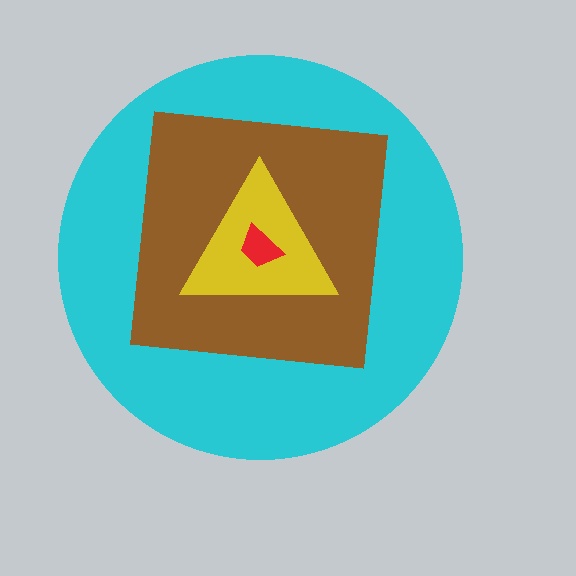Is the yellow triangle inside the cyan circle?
Yes.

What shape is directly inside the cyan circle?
The brown square.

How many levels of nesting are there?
4.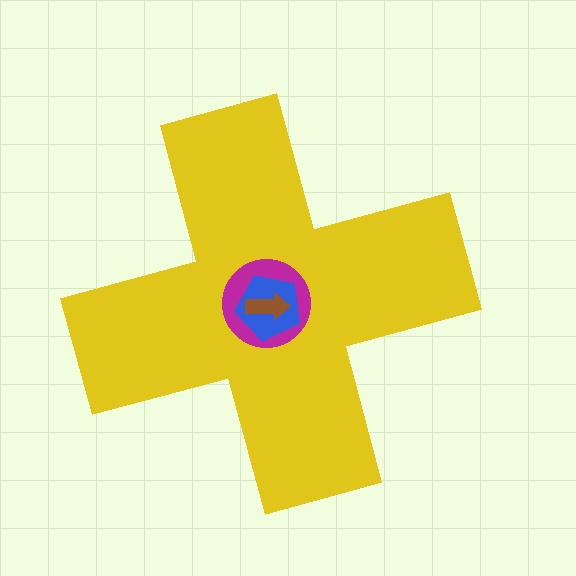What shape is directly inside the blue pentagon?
The brown arrow.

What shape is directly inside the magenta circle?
The blue pentagon.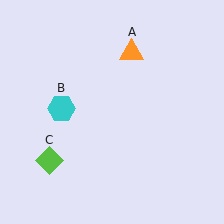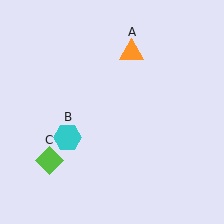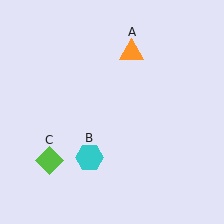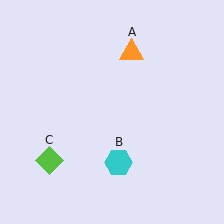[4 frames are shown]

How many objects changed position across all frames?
1 object changed position: cyan hexagon (object B).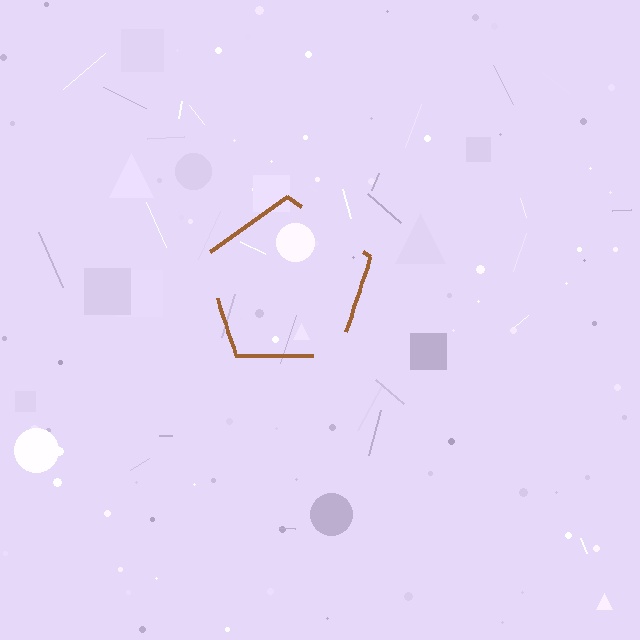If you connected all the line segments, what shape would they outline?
They would outline a pentagon.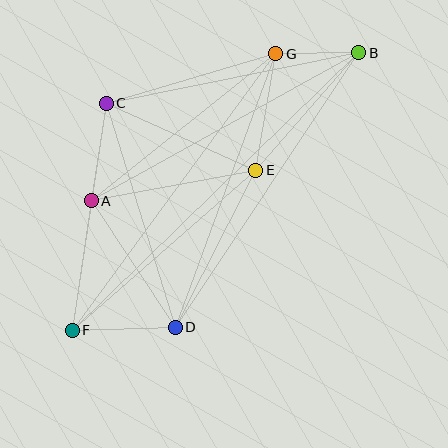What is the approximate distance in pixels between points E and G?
The distance between E and G is approximately 118 pixels.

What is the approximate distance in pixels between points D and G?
The distance between D and G is approximately 291 pixels.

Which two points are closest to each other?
Points B and G are closest to each other.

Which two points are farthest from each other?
Points B and F are farthest from each other.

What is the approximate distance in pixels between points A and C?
The distance between A and C is approximately 99 pixels.